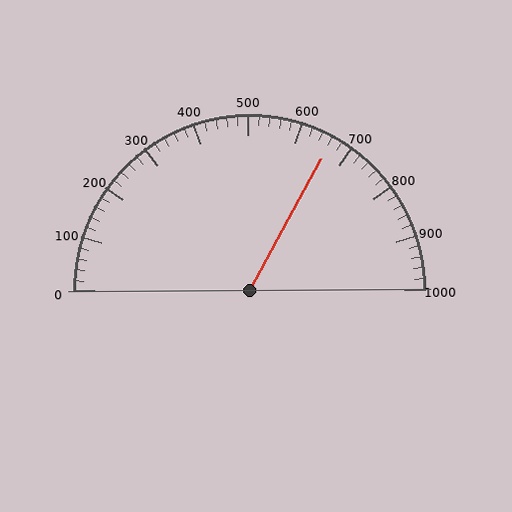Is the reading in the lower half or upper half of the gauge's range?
The reading is in the upper half of the range (0 to 1000).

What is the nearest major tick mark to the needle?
The nearest major tick mark is 700.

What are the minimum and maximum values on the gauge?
The gauge ranges from 0 to 1000.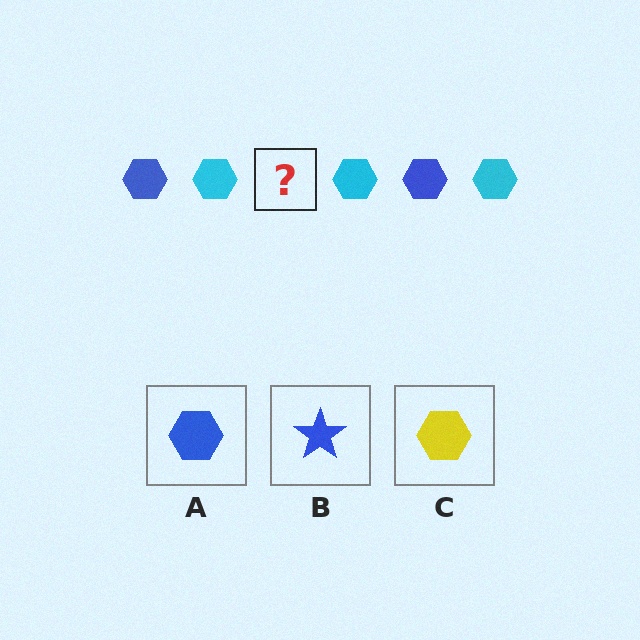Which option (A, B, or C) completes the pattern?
A.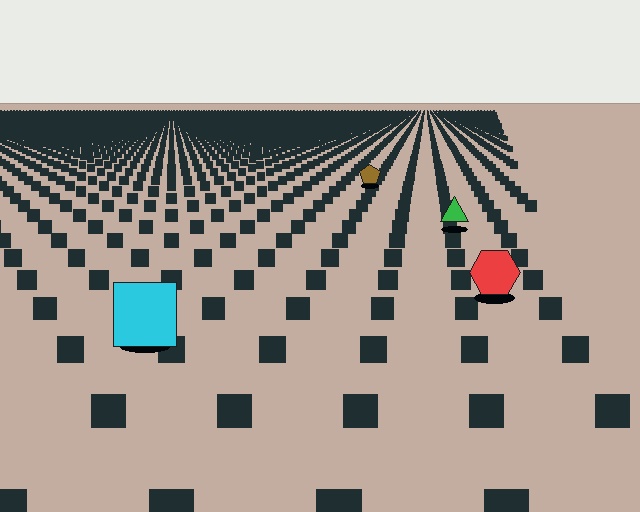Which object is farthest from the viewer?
The brown pentagon is farthest from the viewer. It appears smaller and the ground texture around it is denser.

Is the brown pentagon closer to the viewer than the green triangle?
No. The green triangle is closer — you can tell from the texture gradient: the ground texture is coarser near it.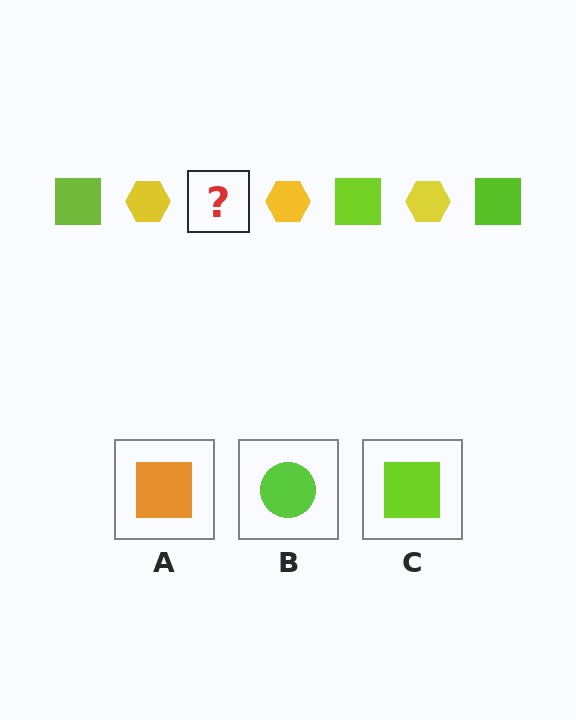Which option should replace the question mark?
Option C.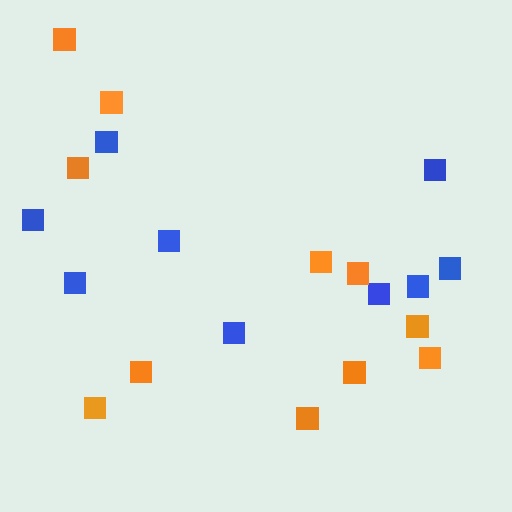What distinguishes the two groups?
There are 2 groups: one group of blue squares (9) and one group of orange squares (11).